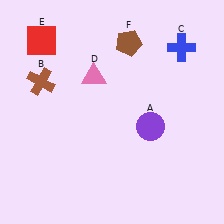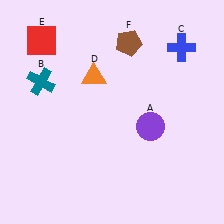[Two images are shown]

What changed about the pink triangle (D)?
In Image 1, D is pink. In Image 2, it changed to orange.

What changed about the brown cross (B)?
In Image 1, B is brown. In Image 2, it changed to teal.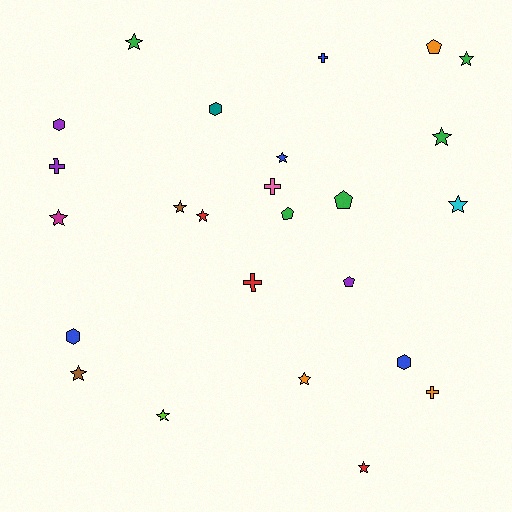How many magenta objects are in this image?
There is 1 magenta object.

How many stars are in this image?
There are 12 stars.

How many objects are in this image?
There are 25 objects.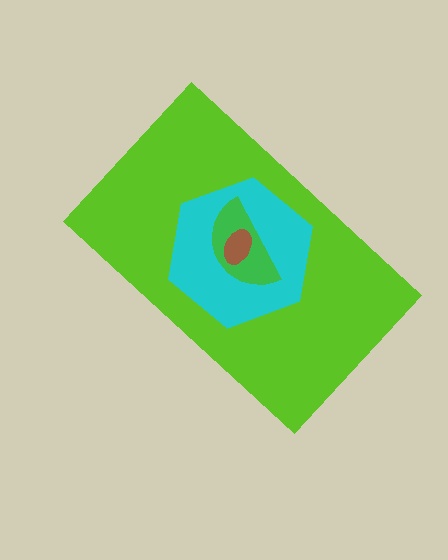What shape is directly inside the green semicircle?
The brown ellipse.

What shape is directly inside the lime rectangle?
The cyan hexagon.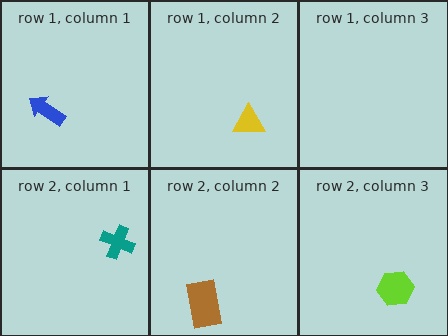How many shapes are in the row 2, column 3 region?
1.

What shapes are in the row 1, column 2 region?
The yellow triangle.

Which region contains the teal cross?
The row 2, column 1 region.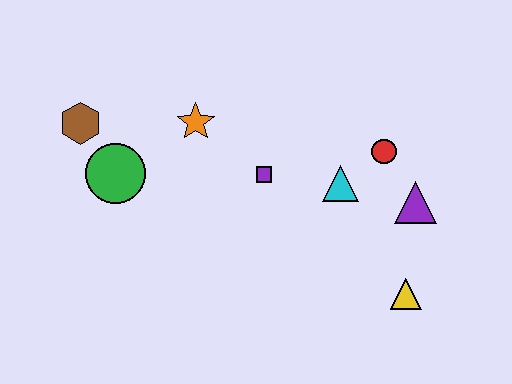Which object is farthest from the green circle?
The yellow triangle is farthest from the green circle.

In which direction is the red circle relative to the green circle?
The red circle is to the right of the green circle.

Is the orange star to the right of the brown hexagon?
Yes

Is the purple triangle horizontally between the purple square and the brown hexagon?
No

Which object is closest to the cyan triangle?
The red circle is closest to the cyan triangle.